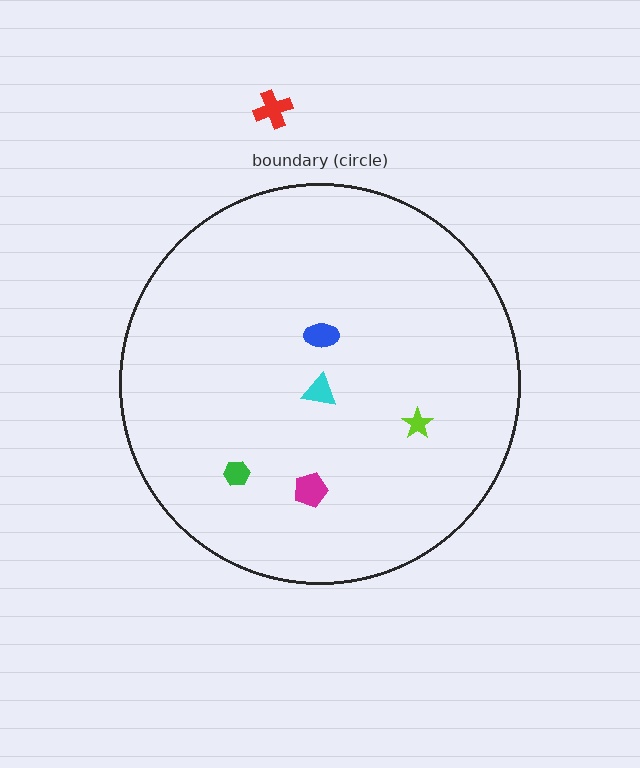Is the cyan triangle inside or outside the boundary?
Inside.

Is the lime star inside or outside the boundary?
Inside.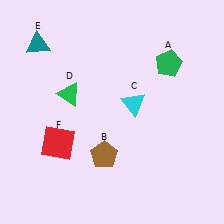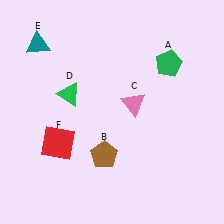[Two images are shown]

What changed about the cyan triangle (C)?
In Image 1, C is cyan. In Image 2, it changed to pink.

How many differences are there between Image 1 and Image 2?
There is 1 difference between the two images.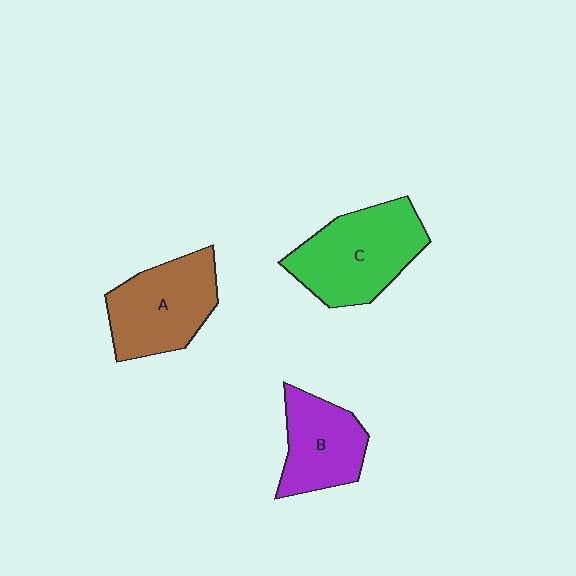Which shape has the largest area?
Shape C (green).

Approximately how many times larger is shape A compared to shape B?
Approximately 1.2 times.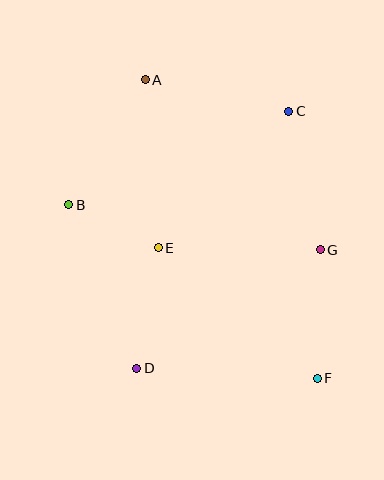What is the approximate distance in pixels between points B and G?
The distance between B and G is approximately 256 pixels.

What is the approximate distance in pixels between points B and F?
The distance between B and F is approximately 303 pixels.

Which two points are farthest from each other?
Points A and F are farthest from each other.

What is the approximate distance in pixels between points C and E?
The distance between C and E is approximately 189 pixels.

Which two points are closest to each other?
Points B and E are closest to each other.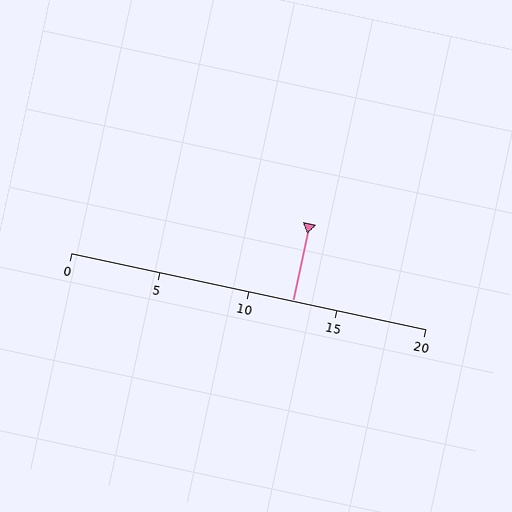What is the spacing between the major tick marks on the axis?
The major ticks are spaced 5 apart.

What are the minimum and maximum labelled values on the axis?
The axis runs from 0 to 20.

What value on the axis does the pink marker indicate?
The marker indicates approximately 12.5.